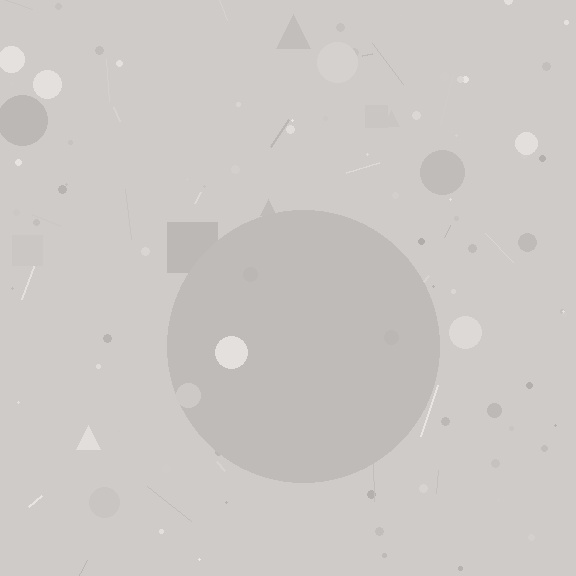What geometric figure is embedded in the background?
A circle is embedded in the background.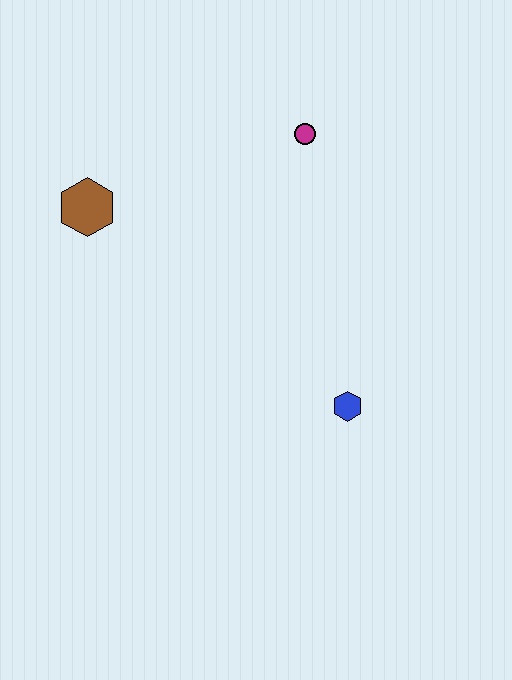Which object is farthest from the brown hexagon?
The blue hexagon is farthest from the brown hexagon.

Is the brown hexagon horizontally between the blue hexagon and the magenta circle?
No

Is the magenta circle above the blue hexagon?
Yes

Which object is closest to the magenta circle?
The brown hexagon is closest to the magenta circle.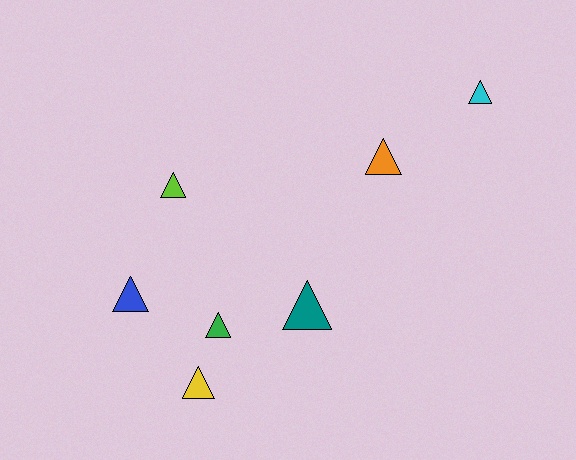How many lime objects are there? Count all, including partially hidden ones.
There is 1 lime object.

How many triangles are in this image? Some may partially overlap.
There are 7 triangles.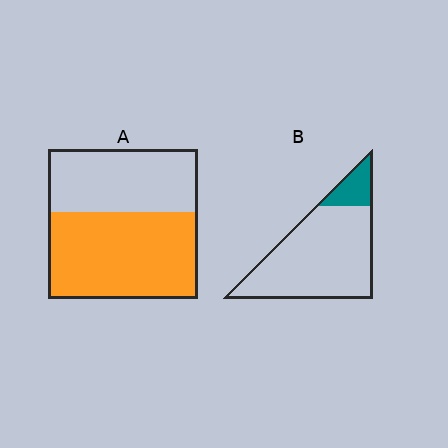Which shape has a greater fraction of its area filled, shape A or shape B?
Shape A.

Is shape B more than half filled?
No.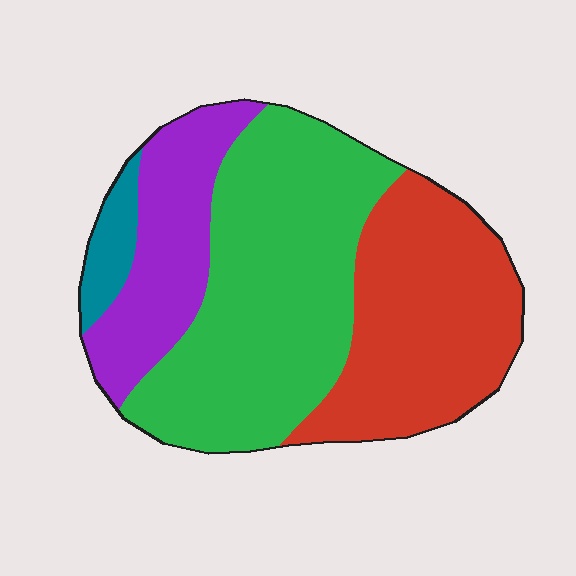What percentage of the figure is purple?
Purple takes up about one fifth (1/5) of the figure.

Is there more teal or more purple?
Purple.